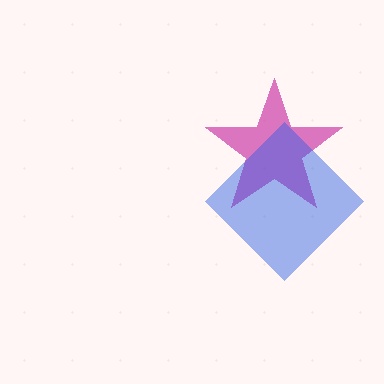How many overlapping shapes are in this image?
There are 2 overlapping shapes in the image.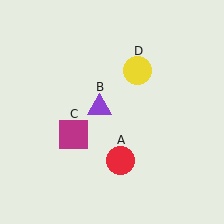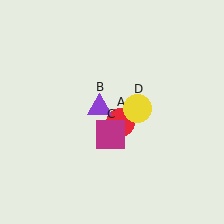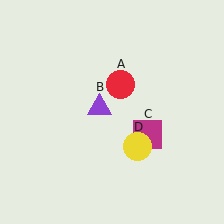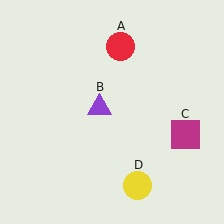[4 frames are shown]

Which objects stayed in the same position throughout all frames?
Purple triangle (object B) remained stationary.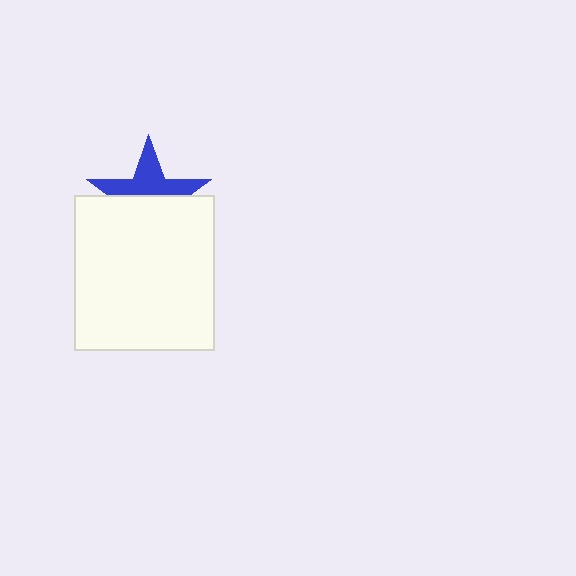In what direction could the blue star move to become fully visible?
The blue star could move up. That would shift it out from behind the white rectangle entirely.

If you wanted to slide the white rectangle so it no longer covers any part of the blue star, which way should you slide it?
Slide it down — that is the most direct way to separate the two shapes.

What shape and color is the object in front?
The object in front is a white rectangle.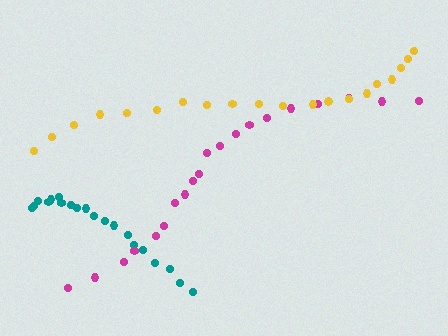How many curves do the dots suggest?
There are 3 distinct paths.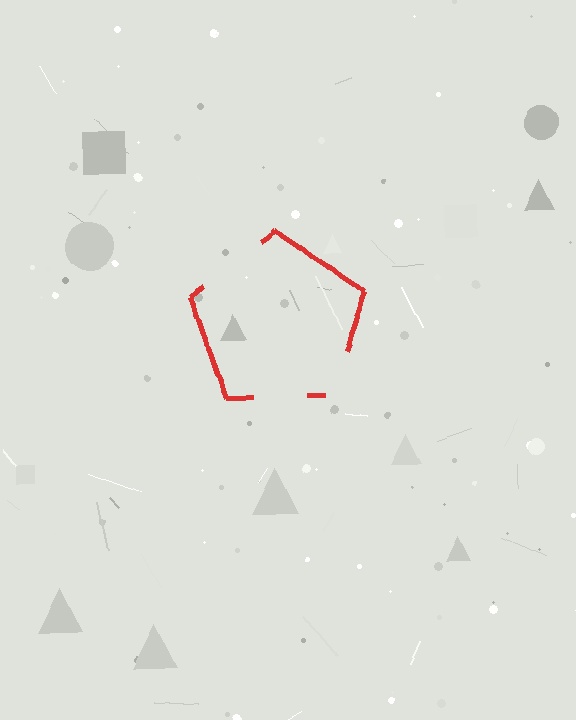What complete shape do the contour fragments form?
The contour fragments form a pentagon.